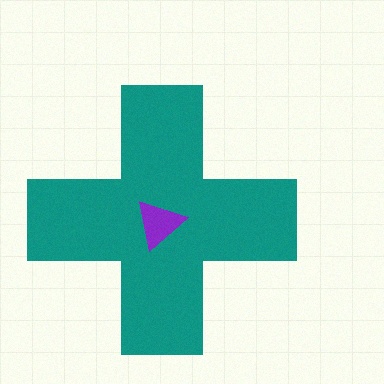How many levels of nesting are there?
2.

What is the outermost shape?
The teal cross.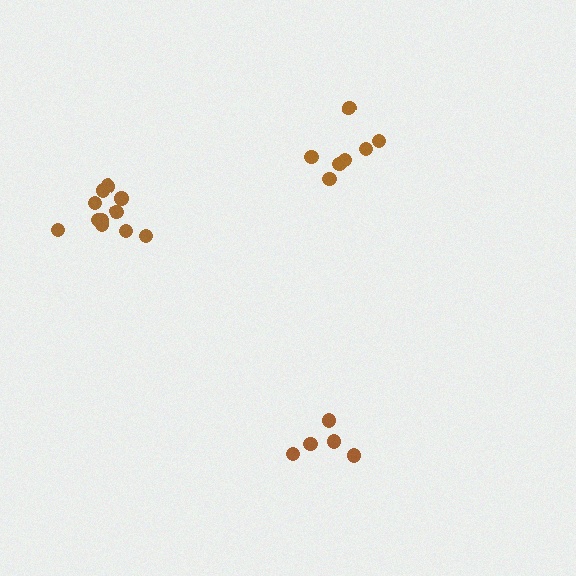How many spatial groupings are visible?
There are 3 spatial groupings.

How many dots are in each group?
Group 1: 5 dots, Group 2: 11 dots, Group 3: 7 dots (23 total).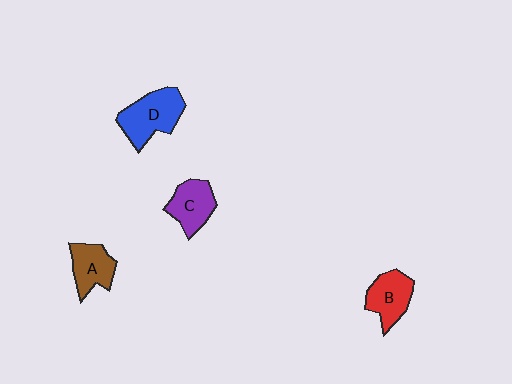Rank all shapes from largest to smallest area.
From largest to smallest: D (blue), B (red), C (purple), A (brown).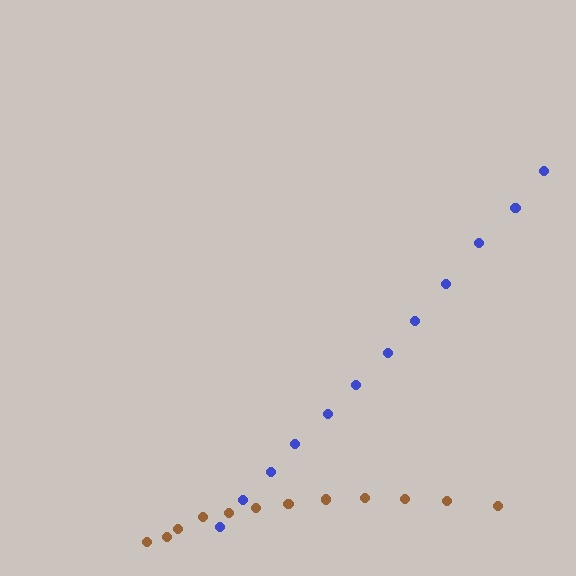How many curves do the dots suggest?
There are 2 distinct paths.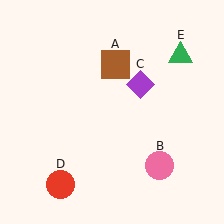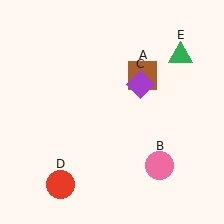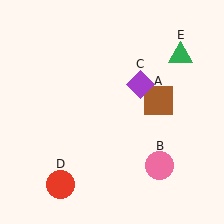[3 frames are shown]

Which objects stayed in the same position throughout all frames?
Pink circle (object B) and purple diamond (object C) and red circle (object D) and green triangle (object E) remained stationary.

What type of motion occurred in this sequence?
The brown square (object A) rotated clockwise around the center of the scene.